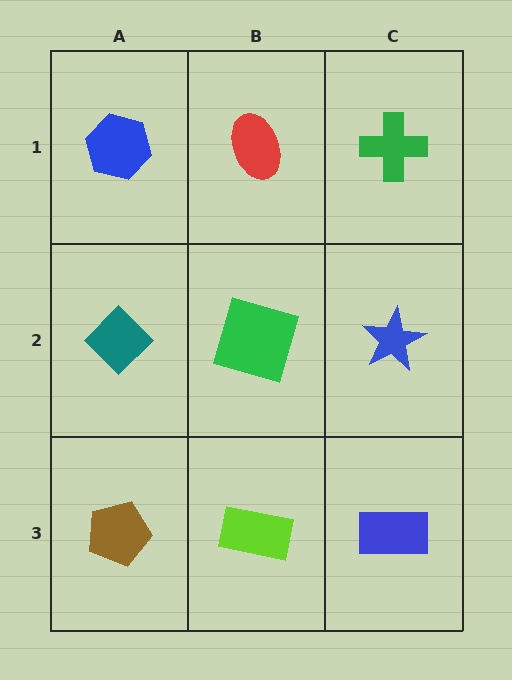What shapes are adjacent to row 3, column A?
A teal diamond (row 2, column A), a lime rectangle (row 3, column B).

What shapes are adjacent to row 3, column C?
A blue star (row 2, column C), a lime rectangle (row 3, column B).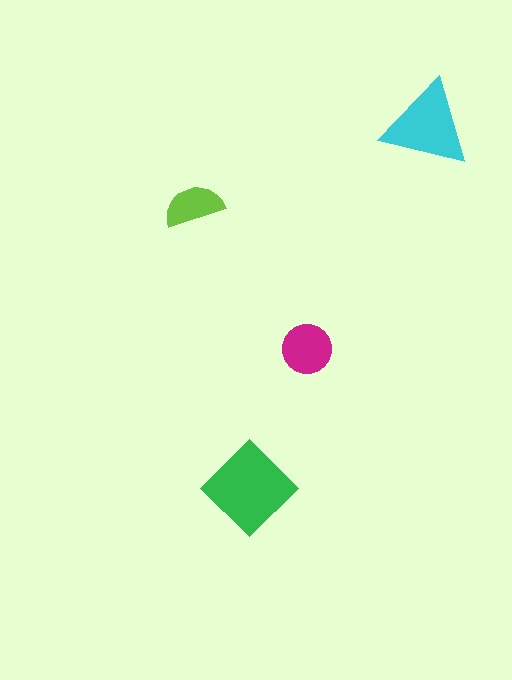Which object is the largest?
The green diamond.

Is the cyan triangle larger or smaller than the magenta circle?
Larger.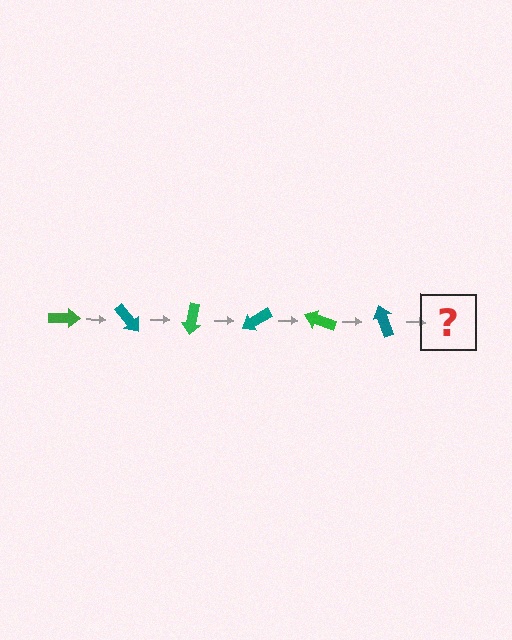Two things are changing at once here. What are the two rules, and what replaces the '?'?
The two rules are that it rotates 50 degrees each step and the color cycles through green and teal. The '?' should be a green arrow, rotated 300 degrees from the start.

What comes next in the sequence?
The next element should be a green arrow, rotated 300 degrees from the start.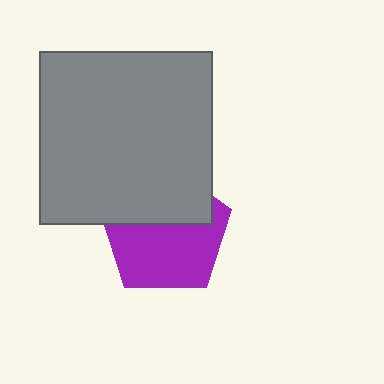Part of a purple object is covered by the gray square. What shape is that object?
It is a pentagon.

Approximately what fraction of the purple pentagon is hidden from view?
Roughly 42% of the purple pentagon is hidden behind the gray square.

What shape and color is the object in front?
The object in front is a gray square.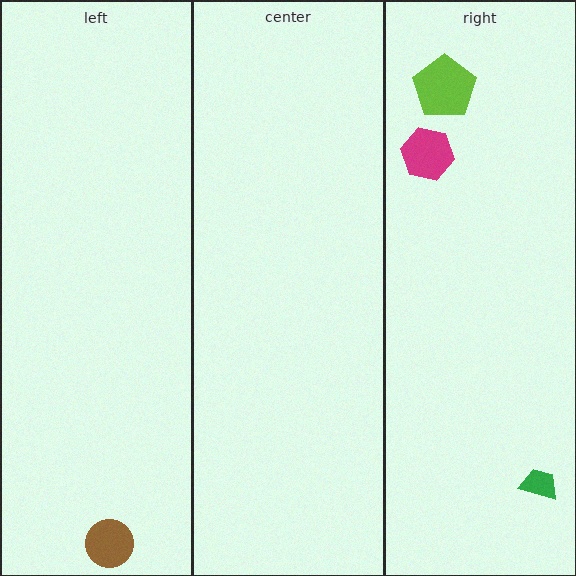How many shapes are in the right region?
3.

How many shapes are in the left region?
1.